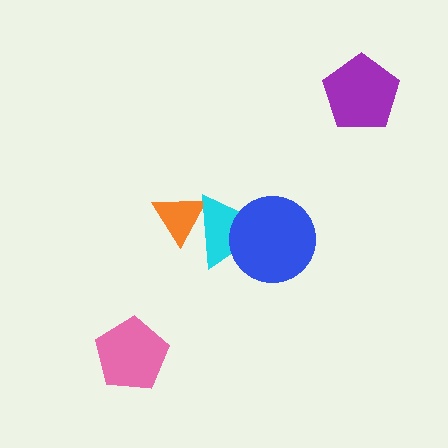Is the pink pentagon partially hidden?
No, no other shape covers it.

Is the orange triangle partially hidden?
Yes, it is partially covered by another shape.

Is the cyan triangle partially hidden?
Yes, it is partially covered by another shape.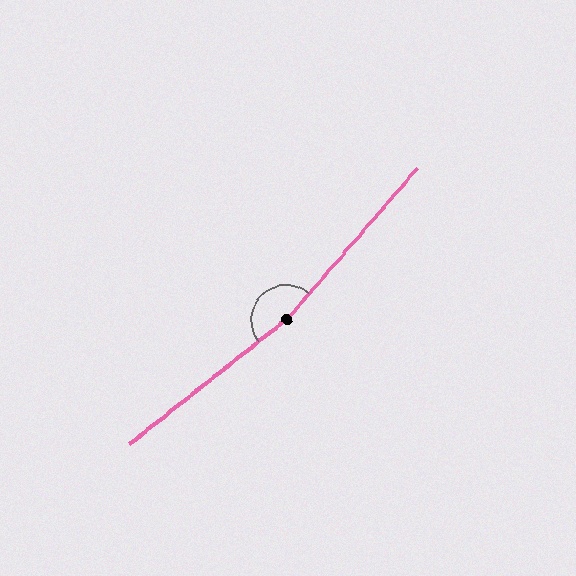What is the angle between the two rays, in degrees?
Approximately 169 degrees.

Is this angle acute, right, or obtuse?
It is obtuse.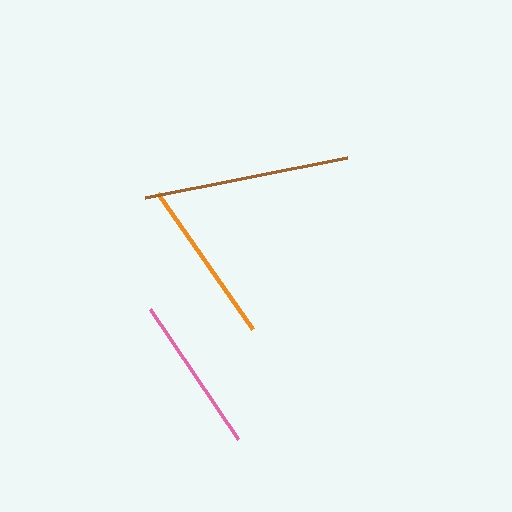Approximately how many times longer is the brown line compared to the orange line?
The brown line is approximately 1.2 times the length of the orange line.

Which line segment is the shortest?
The pink line is the shortest at approximately 157 pixels.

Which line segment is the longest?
The brown line is the longest at approximately 206 pixels.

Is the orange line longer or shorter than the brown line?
The brown line is longer than the orange line.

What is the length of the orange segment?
The orange segment is approximately 166 pixels long.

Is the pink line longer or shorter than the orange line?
The orange line is longer than the pink line.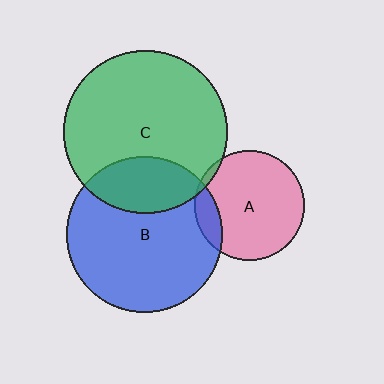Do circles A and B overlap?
Yes.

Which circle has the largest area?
Circle C (green).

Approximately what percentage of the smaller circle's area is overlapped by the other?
Approximately 15%.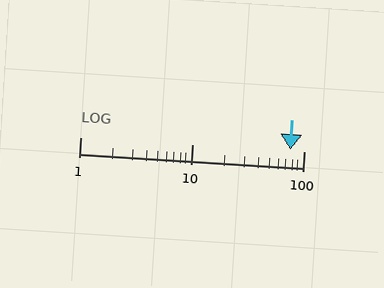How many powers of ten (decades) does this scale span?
The scale spans 2 decades, from 1 to 100.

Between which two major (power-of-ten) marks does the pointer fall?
The pointer is between 10 and 100.